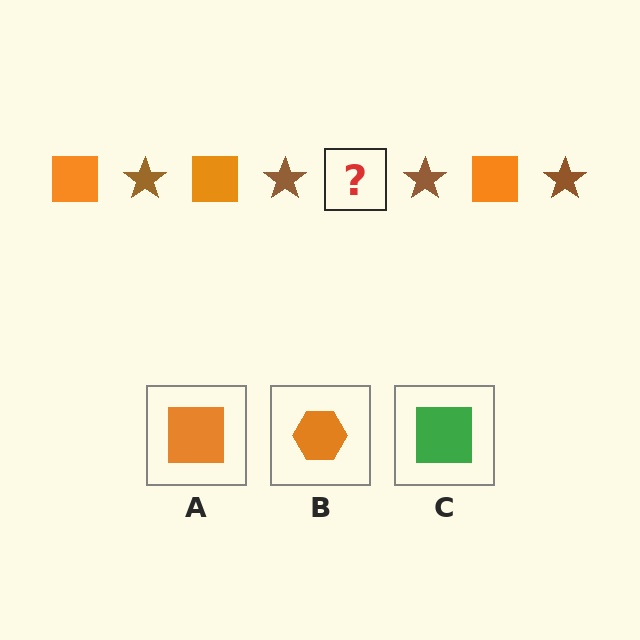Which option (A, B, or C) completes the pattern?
A.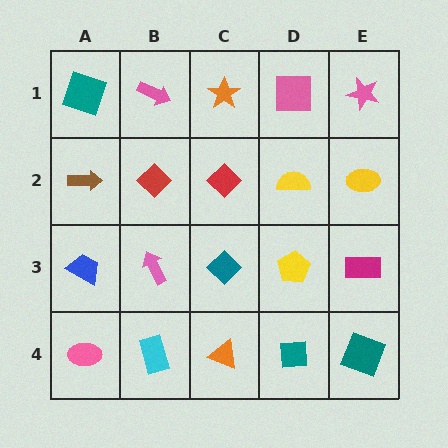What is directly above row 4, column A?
A blue trapezoid.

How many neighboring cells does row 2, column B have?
4.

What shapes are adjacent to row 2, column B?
A pink arrow (row 1, column B), a pink arrow (row 3, column B), a brown arrow (row 2, column A), a red diamond (row 2, column C).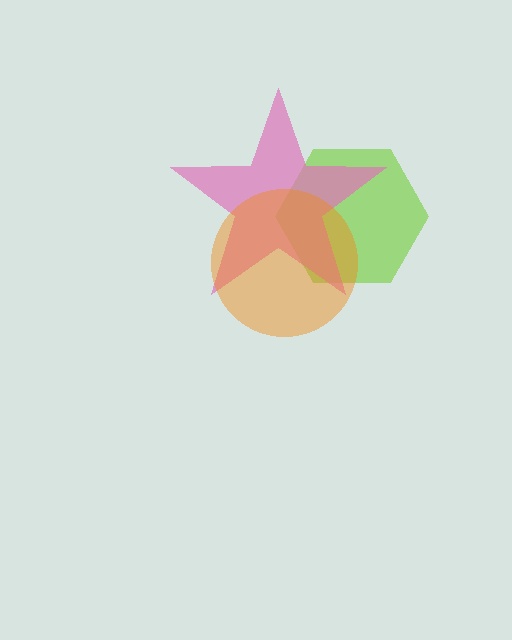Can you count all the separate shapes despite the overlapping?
Yes, there are 3 separate shapes.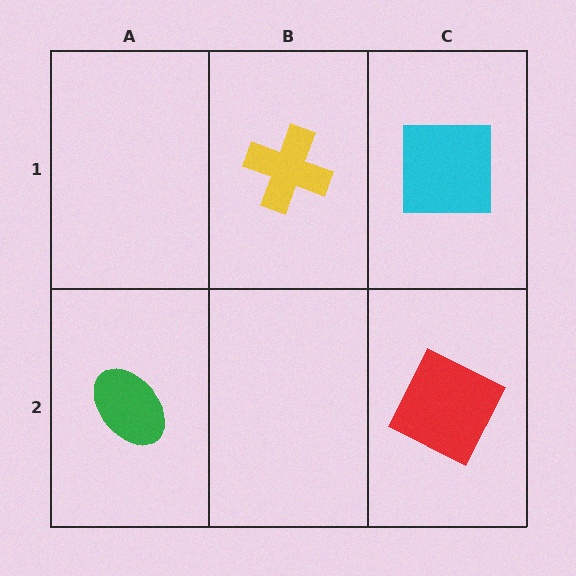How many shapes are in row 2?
2 shapes.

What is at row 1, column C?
A cyan square.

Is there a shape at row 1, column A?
No, that cell is empty.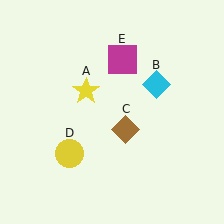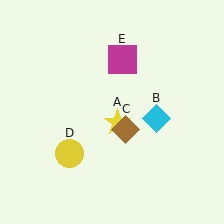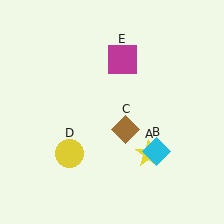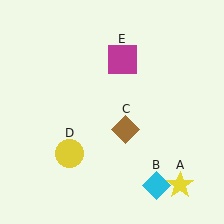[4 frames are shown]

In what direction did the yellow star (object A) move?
The yellow star (object A) moved down and to the right.